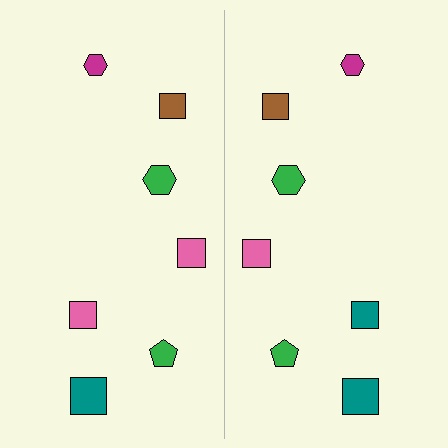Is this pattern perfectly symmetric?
No, the pattern is not perfectly symmetric. The teal square on the right side breaks the symmetry — its mirror counterpart is pink.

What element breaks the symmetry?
The teal square on the right side breaks the symmetry — its mirror counterpart is pink.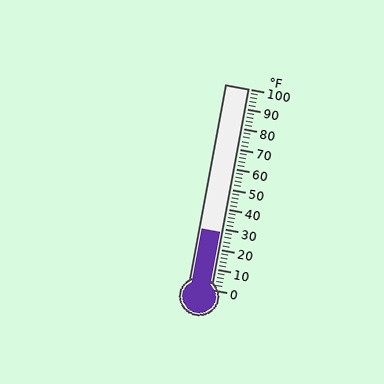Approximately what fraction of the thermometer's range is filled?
The thermometer is filled to approximately 30% of its range.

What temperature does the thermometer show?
The thermometer shows approximately 28°F.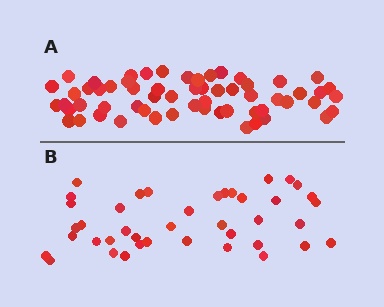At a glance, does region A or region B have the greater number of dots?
Region A (the top region) has more dots.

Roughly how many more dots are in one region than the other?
Region A has approximately 20 more dots than region B.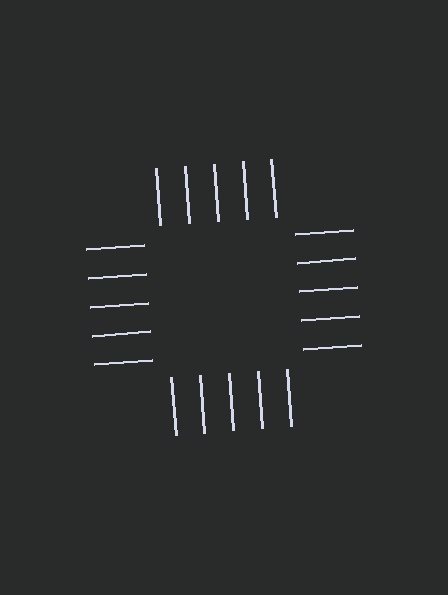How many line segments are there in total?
20 — 5 along each of the 4 edges.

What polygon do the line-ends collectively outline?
An illusory square — the line segments terminate on its edges but no continuous stroke is drawn.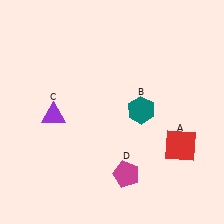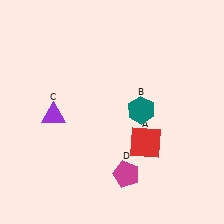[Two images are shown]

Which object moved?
The red square (A) moved left.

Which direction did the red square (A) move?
The red square (A) moved left.